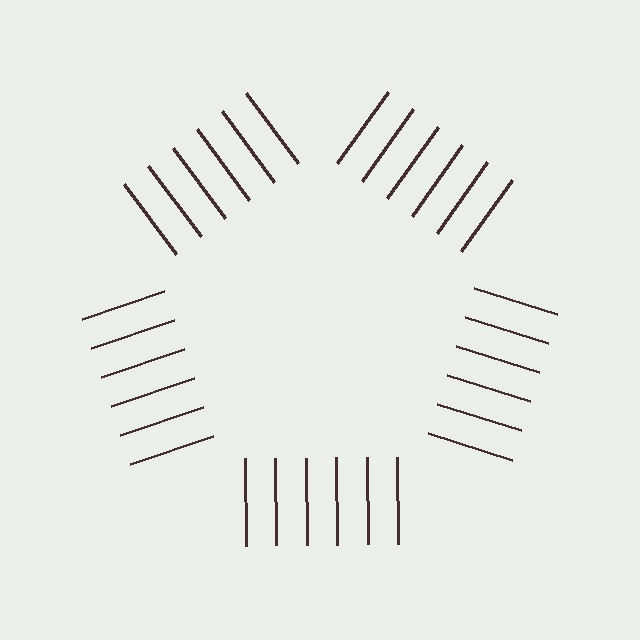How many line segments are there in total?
30 — 6 along each of the 5 edges.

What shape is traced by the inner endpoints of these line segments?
An illusory pentagon — the line segments terminate on its edges but no continuous stroke is drawn.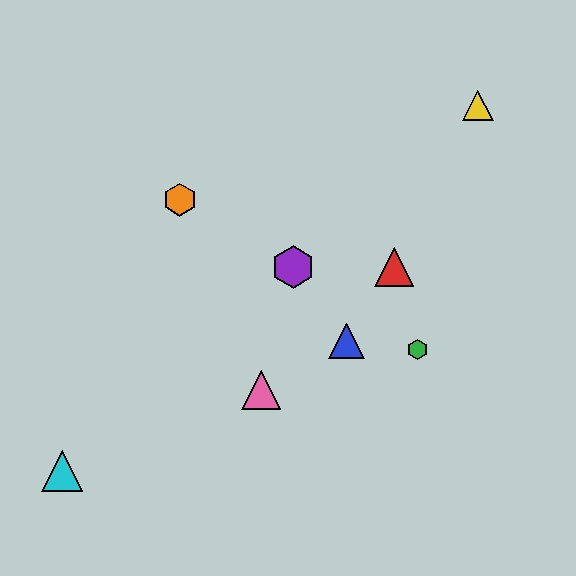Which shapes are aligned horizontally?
The red triangle, the purple hexagon are aligned horizontally.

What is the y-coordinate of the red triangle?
The red triangle is at y≈267.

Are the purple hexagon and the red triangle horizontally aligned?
Yes, both are at y≈267.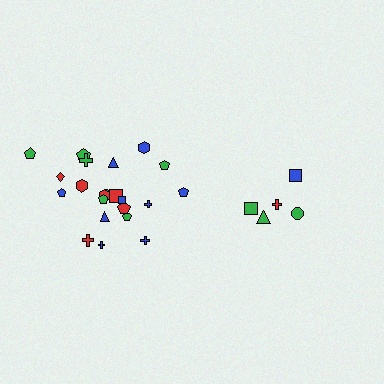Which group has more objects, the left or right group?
The left group.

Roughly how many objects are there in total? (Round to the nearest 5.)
Roughly 25 objects in total.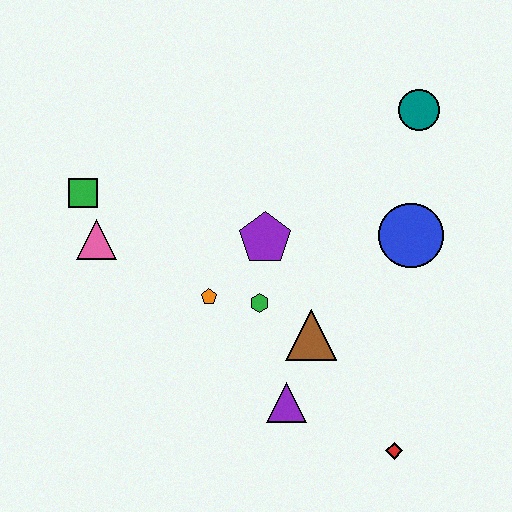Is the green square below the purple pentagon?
No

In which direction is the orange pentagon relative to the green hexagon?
The orange pentagon is to the left of the green hexagon.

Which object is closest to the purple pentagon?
The green hexagon is closest to the purple pentagon.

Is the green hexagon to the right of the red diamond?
No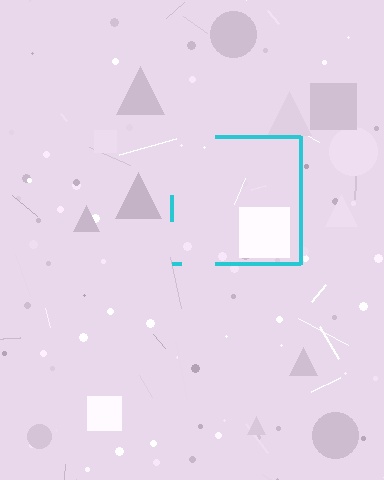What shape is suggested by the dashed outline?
The dashed outline suggests a square.